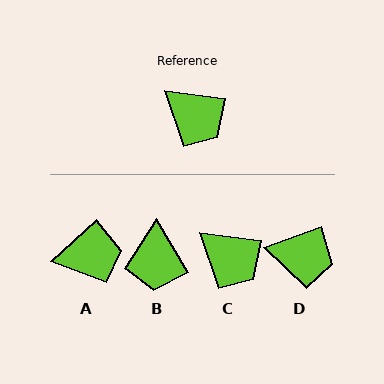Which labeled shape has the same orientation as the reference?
C.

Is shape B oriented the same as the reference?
No, it is off by about 51 degrees.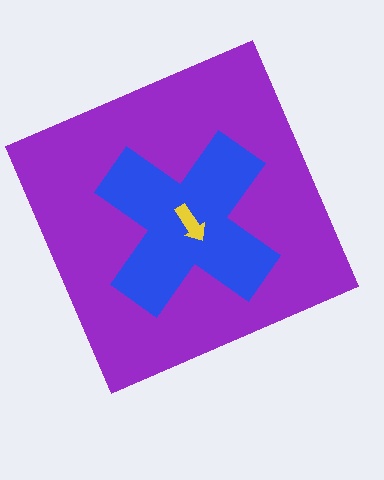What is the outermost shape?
The purple square.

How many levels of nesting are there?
3.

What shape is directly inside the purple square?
The blue cross.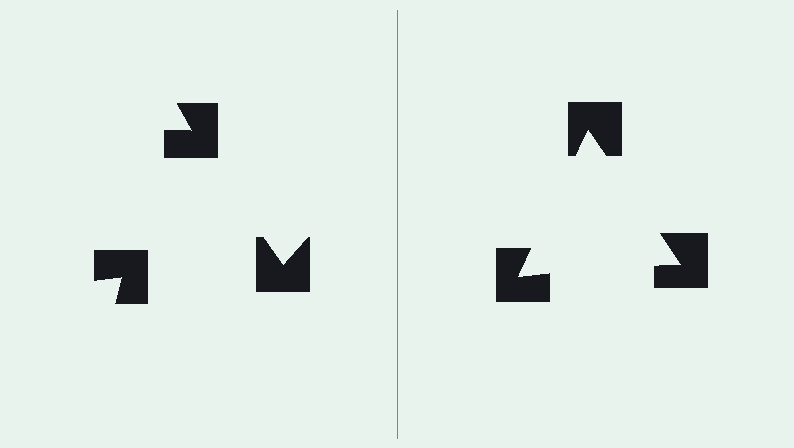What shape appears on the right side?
An illusory triangle.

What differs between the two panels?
The notched squares are positioned identically on both sides; only the wedge orientations differ. On the right they align to a triangle; on the left they are misaligned.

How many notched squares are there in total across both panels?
6 — 3 on each side.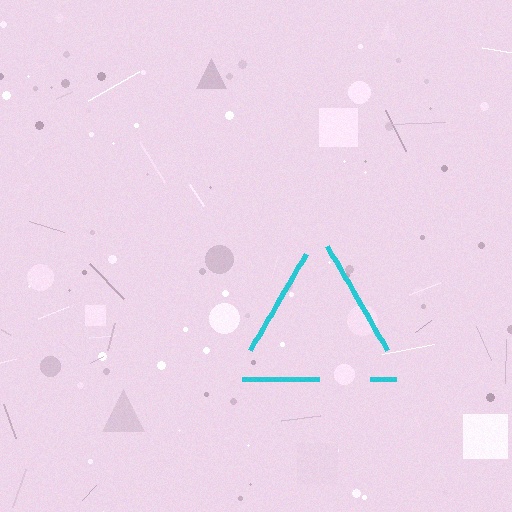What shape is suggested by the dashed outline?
The dashed outline suggests a triangle.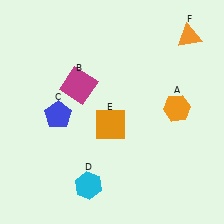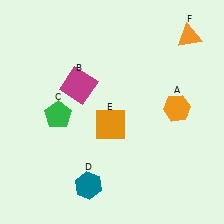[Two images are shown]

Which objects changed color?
C changed from blue to green. D changed from cyan to teal.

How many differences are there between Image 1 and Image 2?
There are 2 differences between the two images.